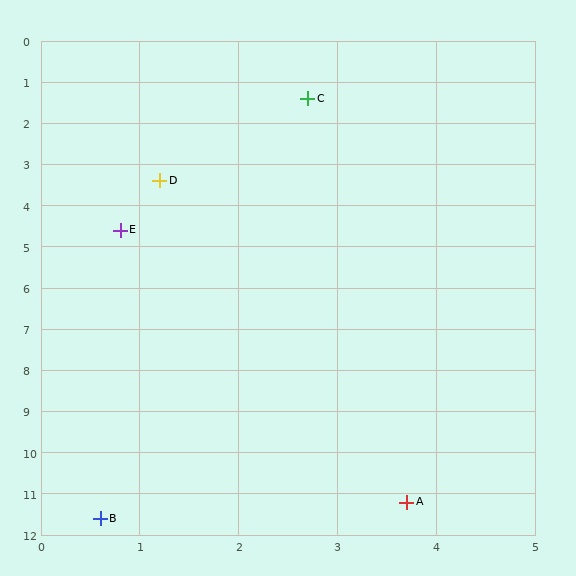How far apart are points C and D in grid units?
Points C and D are about 2.5 grid units apart.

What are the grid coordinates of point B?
Point B is at approximately (0.6, 11.6).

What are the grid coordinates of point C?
Point C is at approximately (2.7, 1.4).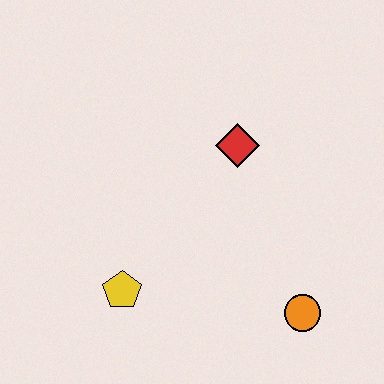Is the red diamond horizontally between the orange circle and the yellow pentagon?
Yes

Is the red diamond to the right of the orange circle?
No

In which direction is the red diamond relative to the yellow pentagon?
The red diamond is above the yellow pentagon.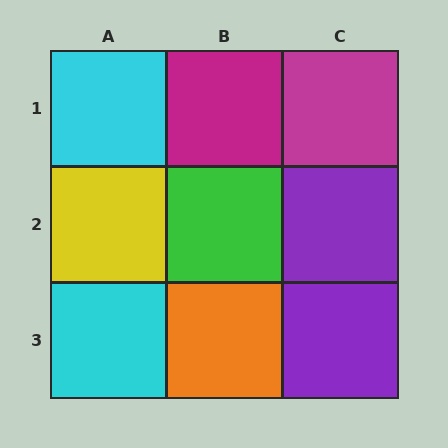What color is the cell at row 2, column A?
Yellow.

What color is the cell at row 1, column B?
Magenta.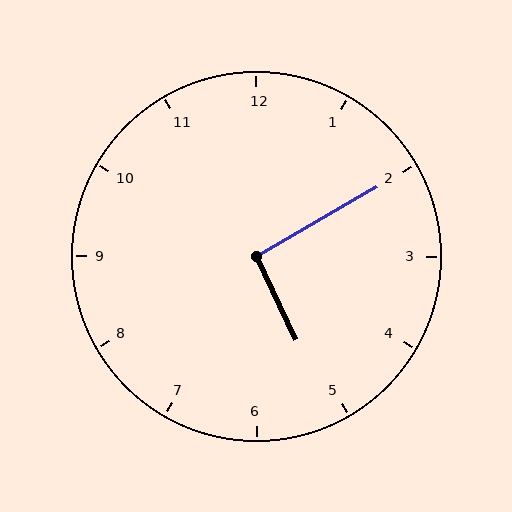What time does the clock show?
5:10.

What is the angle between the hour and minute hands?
Approximately 95 degrees.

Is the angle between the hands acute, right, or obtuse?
It is right.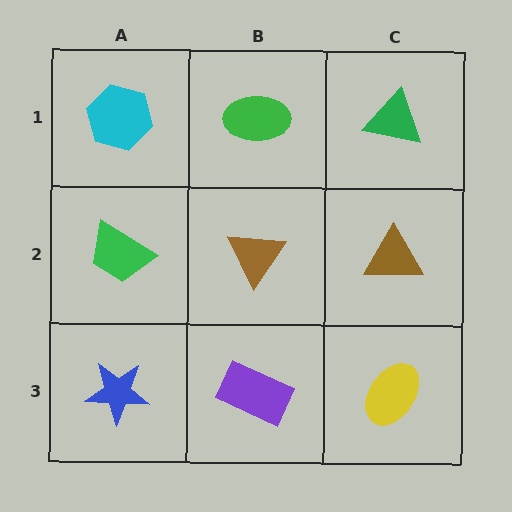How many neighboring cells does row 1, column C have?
2.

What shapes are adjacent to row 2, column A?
A cyan hexagon (row 1, column A), a blue star (row 3, column A), a brown triangle (row 2, column B).